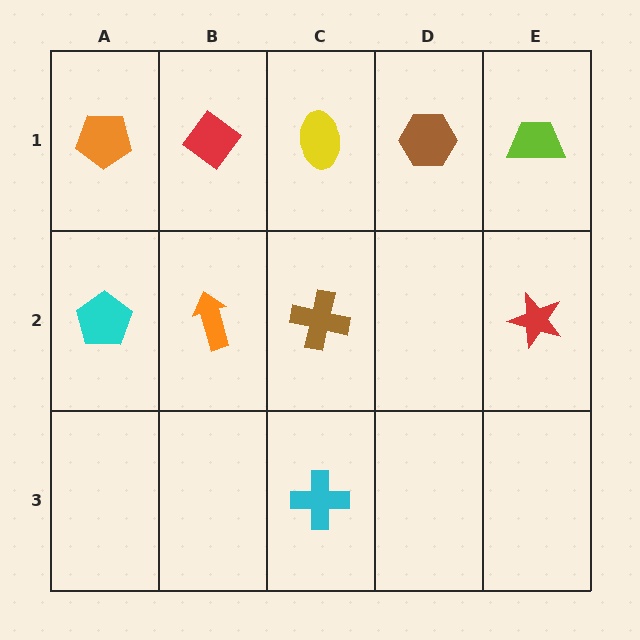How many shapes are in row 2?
4 shapes.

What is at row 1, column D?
A brown hexagon.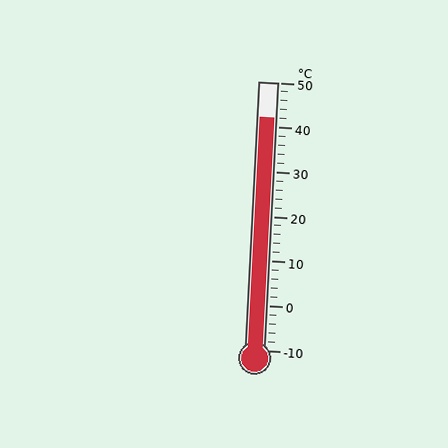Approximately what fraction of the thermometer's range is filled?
The thermometer is filled to approximately 85% of its range.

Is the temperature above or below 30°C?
The temperature is above 30°C.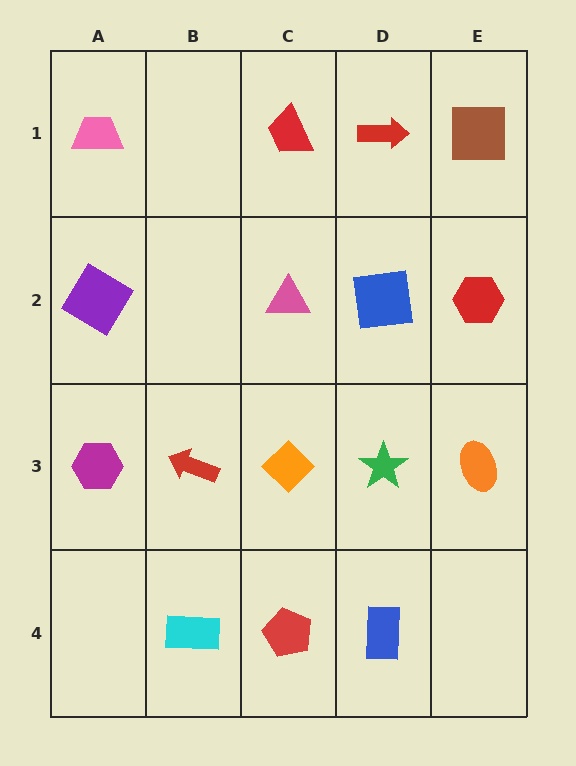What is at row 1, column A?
A pink trapezoid.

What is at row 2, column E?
A red hexagon.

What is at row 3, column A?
A magenta hexagon.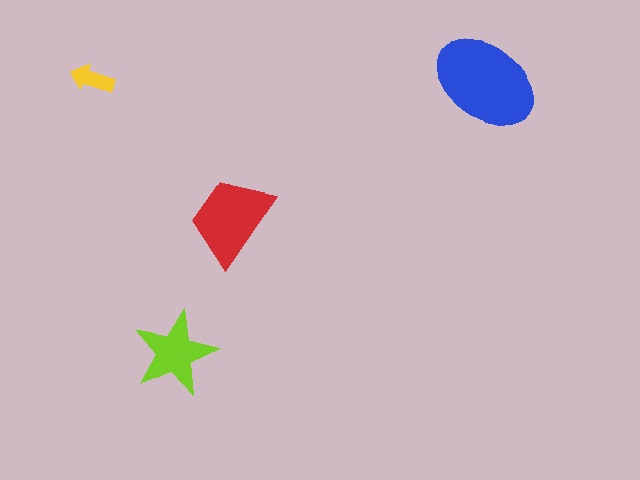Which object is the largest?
The blue ellipse.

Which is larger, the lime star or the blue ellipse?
The blue ellipse.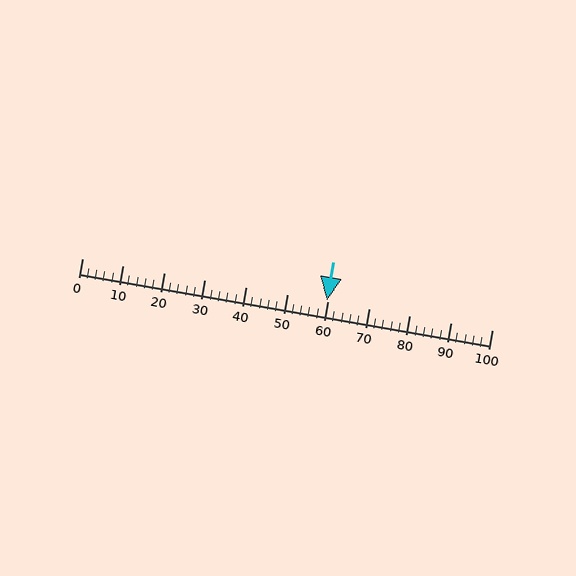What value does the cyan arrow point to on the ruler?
The cyan arrow points to approximately 60.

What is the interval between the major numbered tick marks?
The major tick marks are spaced 10 units apart.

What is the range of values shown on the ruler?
The ruler shows values from 0 to 100.